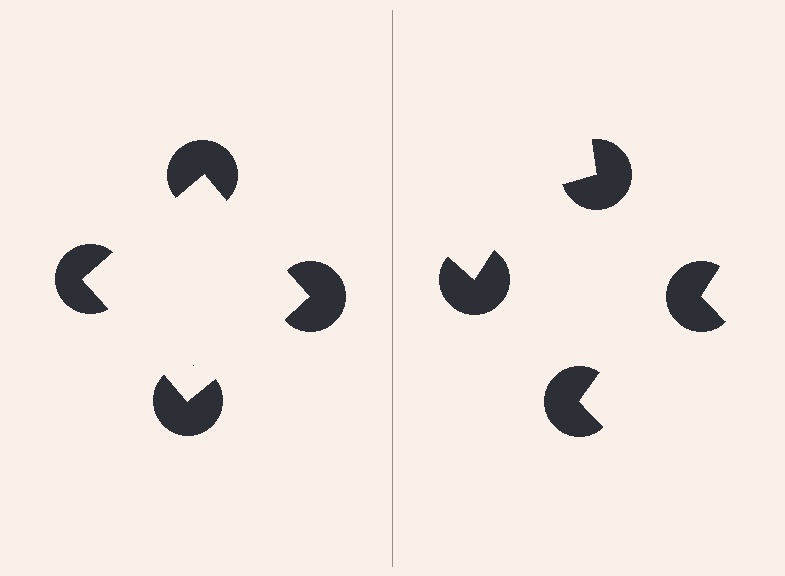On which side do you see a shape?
An illusory square appears on the left side. On the right side the wedge cuts are rotated, so no coherent shape forms.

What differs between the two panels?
The pac-man discs are positioned identically on both sides; only the wedge orientations differ. On the left they align to a square; on the right they are misaligned.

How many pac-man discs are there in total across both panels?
8 — 4 on each side.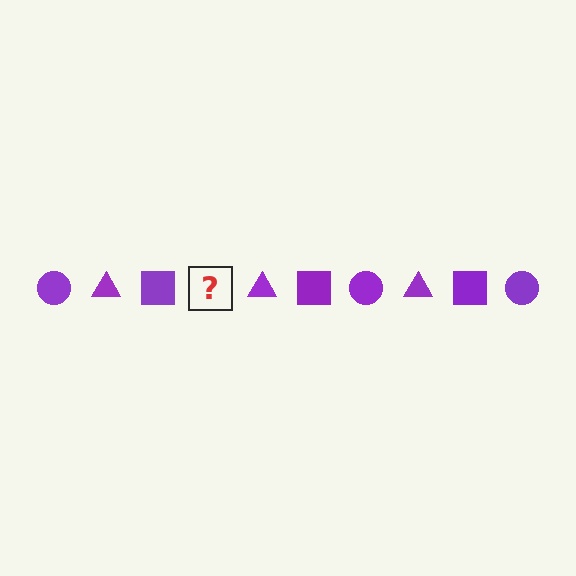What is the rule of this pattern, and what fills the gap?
The rule is that the pattern cycles through circle, triangle, square shapes in purple. The gap should be filled with a purple circle.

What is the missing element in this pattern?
The missing element is a purple circle.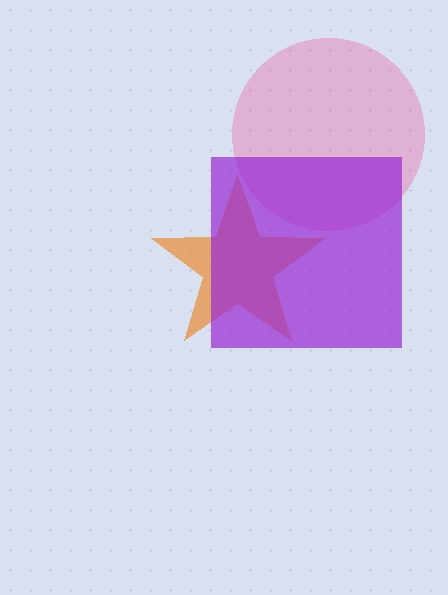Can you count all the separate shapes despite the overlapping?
Yes, there are 3 separate shapes.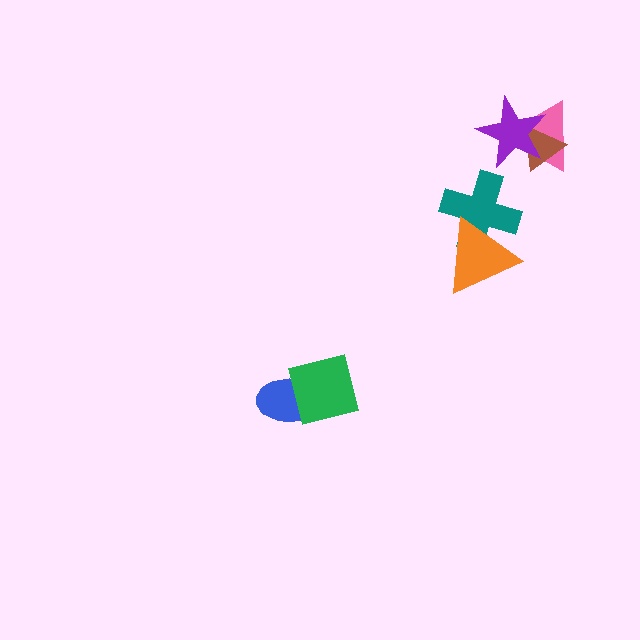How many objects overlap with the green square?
1 object overlaps with the green square.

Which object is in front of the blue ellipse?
The green square is in front of the blue ellipse.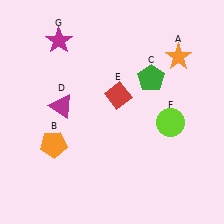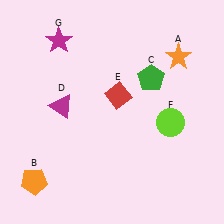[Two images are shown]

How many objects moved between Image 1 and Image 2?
1 object moved between the two images.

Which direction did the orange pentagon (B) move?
The orange pentagon (B) moved down.